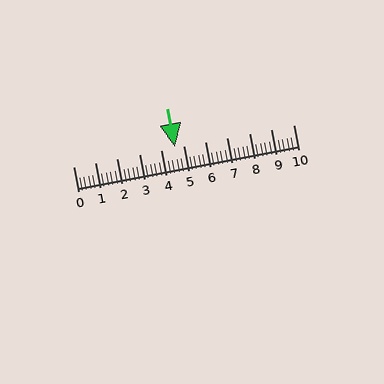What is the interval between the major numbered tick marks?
The major tick marks are spaced 1 units apart.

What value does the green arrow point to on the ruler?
The green arrow points to approximately 4.6.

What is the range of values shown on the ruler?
The ruler shows values from 0 to 10.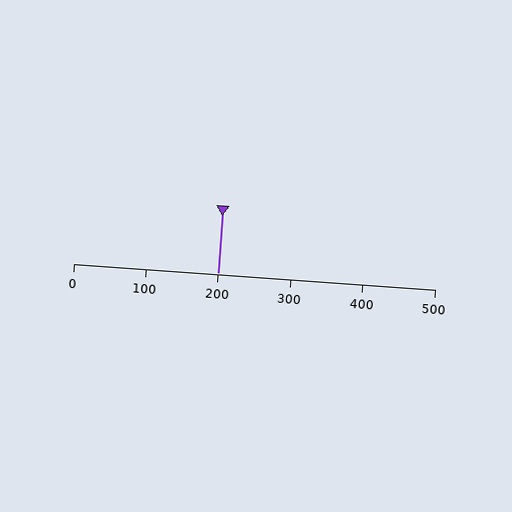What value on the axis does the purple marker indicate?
The marker indicates approximately 200.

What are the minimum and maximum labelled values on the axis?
The axis runs from 0 to 500.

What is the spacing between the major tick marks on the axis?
The major ticks are spaced 100 apart.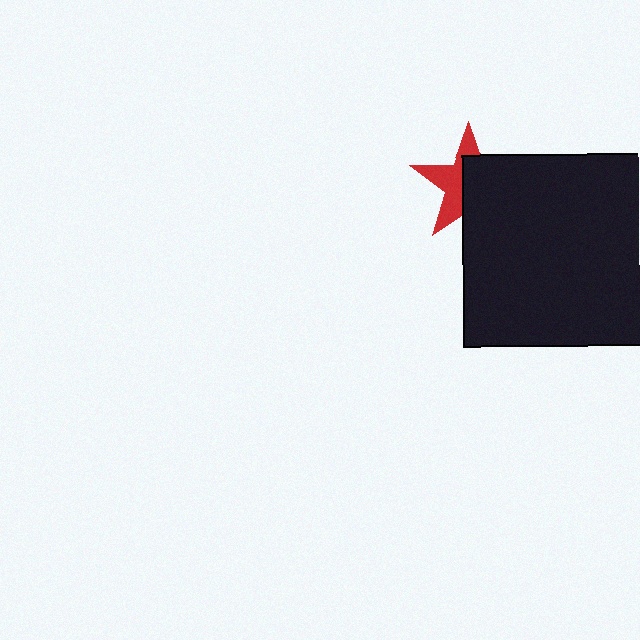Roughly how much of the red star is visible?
About half of it is visible (roughly 46%).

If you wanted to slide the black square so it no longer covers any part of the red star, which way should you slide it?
Slide it toward the lower-right — that is the most direct way to separate the two shapes.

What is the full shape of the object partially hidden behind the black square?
The partially hidden object is a red star.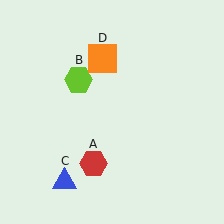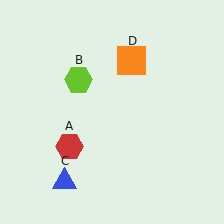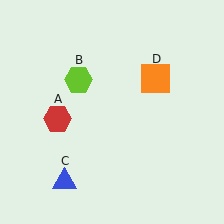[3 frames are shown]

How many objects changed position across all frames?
2 objects changed position: red hexagon (object A), orange square (object D).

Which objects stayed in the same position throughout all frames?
Lime hexagon (object B) and blue triangle (object C) remained stationary.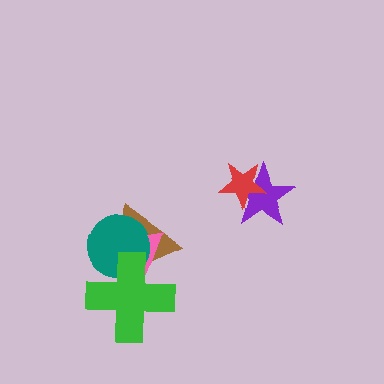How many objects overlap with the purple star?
1 object overlaps with the purple star.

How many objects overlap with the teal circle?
3 objects overlap with the teal circle.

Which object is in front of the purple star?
The red star is in front of the purple star.